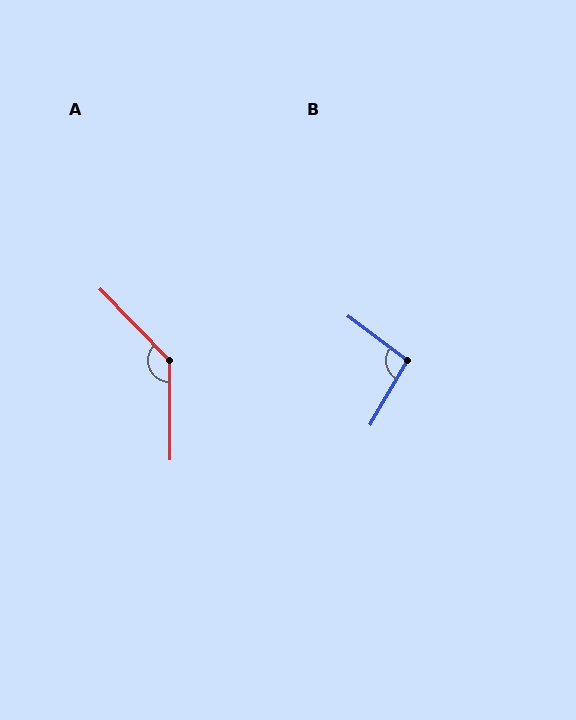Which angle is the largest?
A, at approximately 136 degrees.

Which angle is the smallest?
B, at approximately 97 degrees.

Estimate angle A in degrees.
Approximately 136 degrees.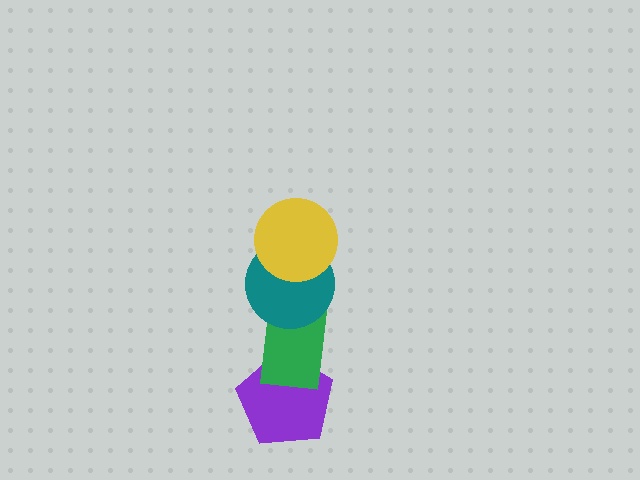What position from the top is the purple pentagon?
The purple pentagon is 4th from the top.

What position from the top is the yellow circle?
The yellow circle is 1st from the top.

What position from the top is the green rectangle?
The green rectangle is 3rd from the top.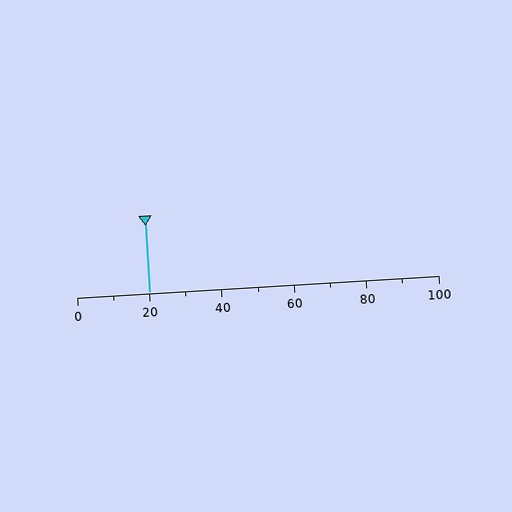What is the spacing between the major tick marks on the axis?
The major ticks are spaced 20 apart.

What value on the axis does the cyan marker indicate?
The marker indicates approximately 20.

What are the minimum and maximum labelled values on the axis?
The axis runs from 0 to 100.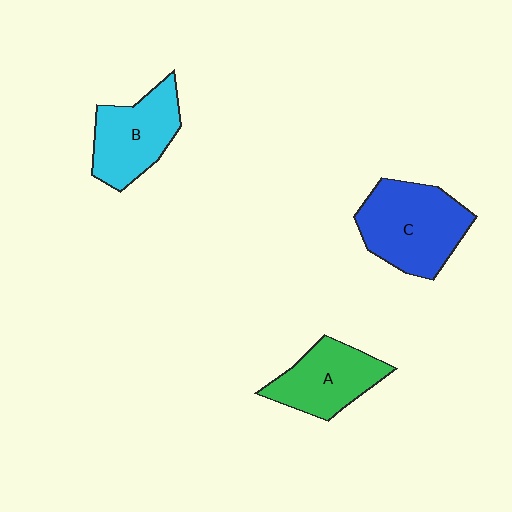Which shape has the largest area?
Shape C (blue).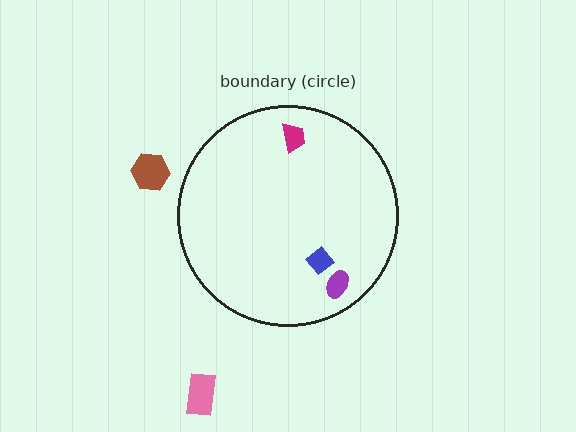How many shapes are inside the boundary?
3 inside, 2 outside.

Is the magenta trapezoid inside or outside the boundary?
Inside.